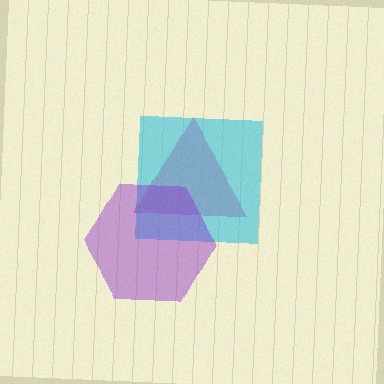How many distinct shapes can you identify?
There are 3 distinct shapes: a pink triangle, a cyan square, a purple hexagon.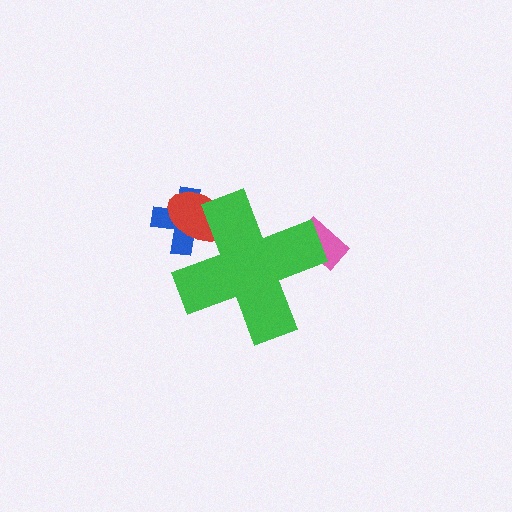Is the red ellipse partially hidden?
Yes, the red ellipse is partially hidden behind the green cross.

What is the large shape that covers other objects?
A green cross.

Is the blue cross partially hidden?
Yes, the blue cross is partially hidden behind the green cross.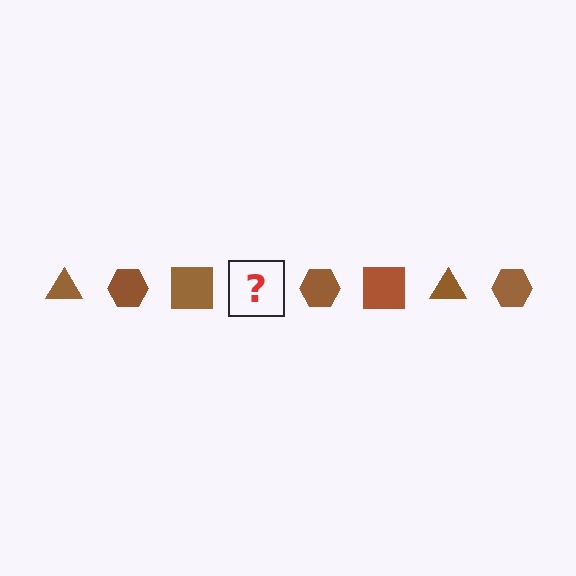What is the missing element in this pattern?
The missing element is a brown triangle.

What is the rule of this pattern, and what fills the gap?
The rule is that the pattern cycles through triangle, hexagon, square shapes in brown. The gap should be filled with a brown triangle.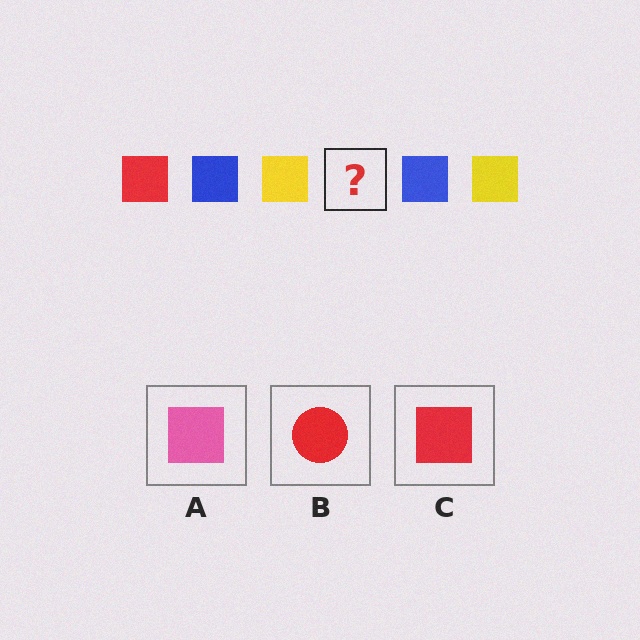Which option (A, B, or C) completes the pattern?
C.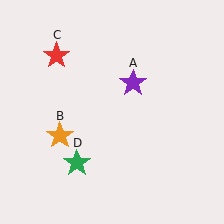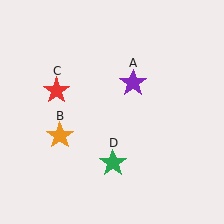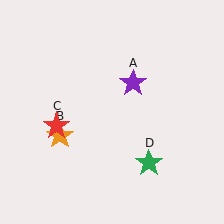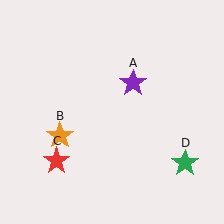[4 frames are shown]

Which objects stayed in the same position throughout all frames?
Purple star (object A) and orange star (object B) remained stationary.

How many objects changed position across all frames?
2 objects changed position: red star (object C), green star (object D).